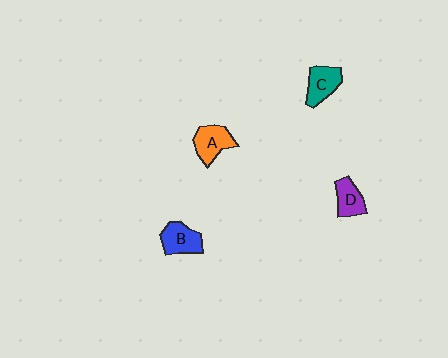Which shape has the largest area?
Shape A (orange).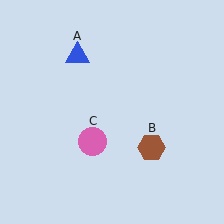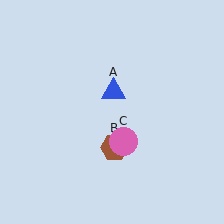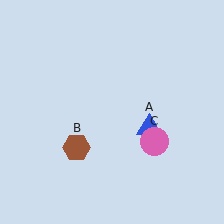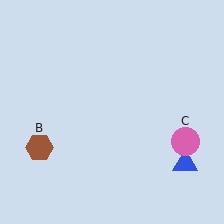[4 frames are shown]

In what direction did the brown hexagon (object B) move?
The brown hexagon (object B) moved left.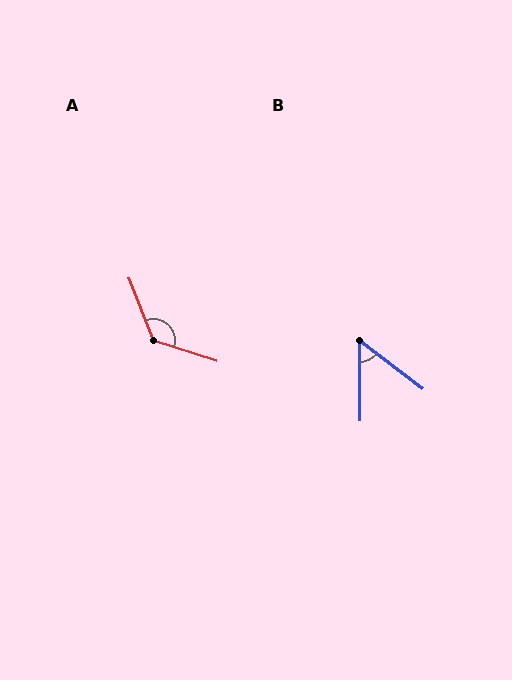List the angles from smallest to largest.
B (52°), A (129°).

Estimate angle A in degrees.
Approximately 129 degrees.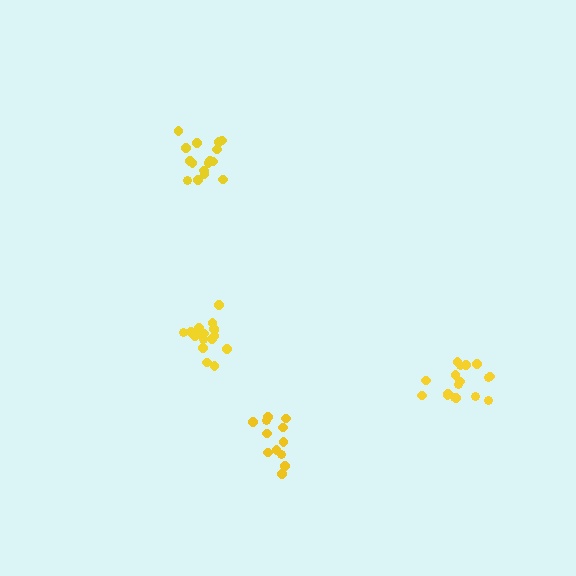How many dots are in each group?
Group 1: 18 dots, Group 2: 17 dots, Group 3: 16 dots, Group 4: 12 dots (63 total).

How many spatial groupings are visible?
There are 4 spatial groupings.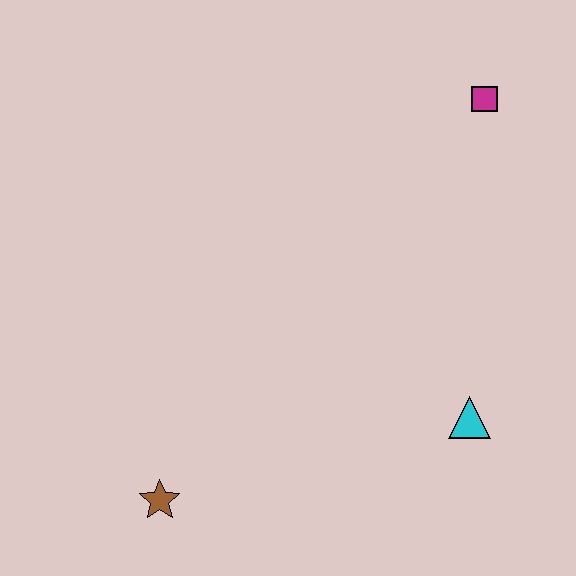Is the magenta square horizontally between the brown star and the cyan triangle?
No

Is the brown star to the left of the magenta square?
Yes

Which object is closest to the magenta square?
The cyan triangle is closest to the magenta square.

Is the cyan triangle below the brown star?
No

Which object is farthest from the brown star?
The magenta square is farthest from the brown star.